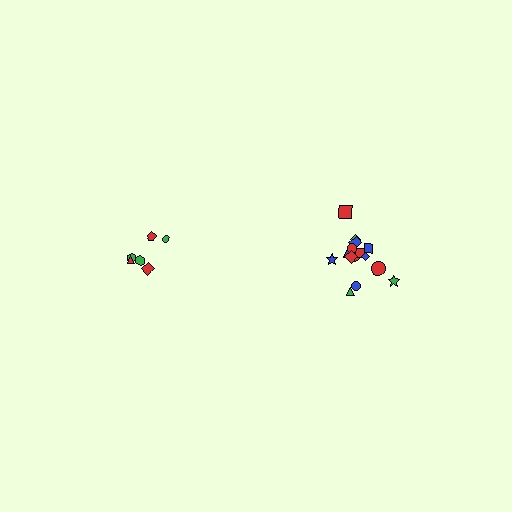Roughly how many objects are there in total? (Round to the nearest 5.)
Roughly 20 objects in total.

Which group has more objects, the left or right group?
The right group.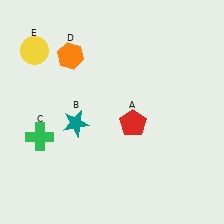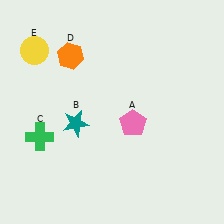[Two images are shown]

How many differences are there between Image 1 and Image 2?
There is 1 difference between the two images.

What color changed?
The pentagon (A) changed from red in Image 1 to pink in Image 2.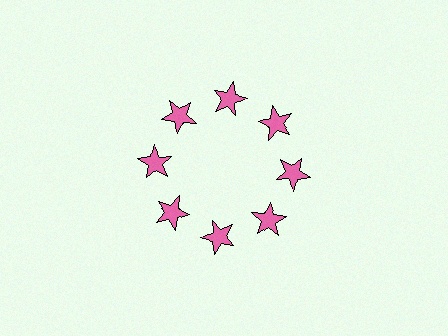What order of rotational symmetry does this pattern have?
This pattern has 8-fold rotational symmetry.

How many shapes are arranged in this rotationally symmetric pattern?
There are 8 shapes, arranged in 8 groups of 1.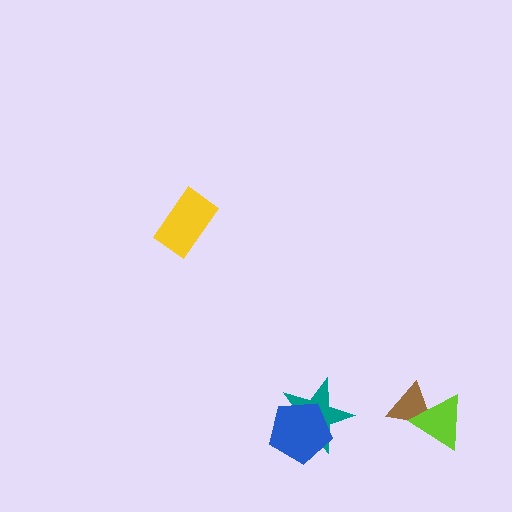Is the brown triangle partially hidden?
Yes, it is partially covered by another shape.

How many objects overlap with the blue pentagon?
1 object overlaps with the blue pentagon.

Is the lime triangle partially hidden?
No, no other shape covers it.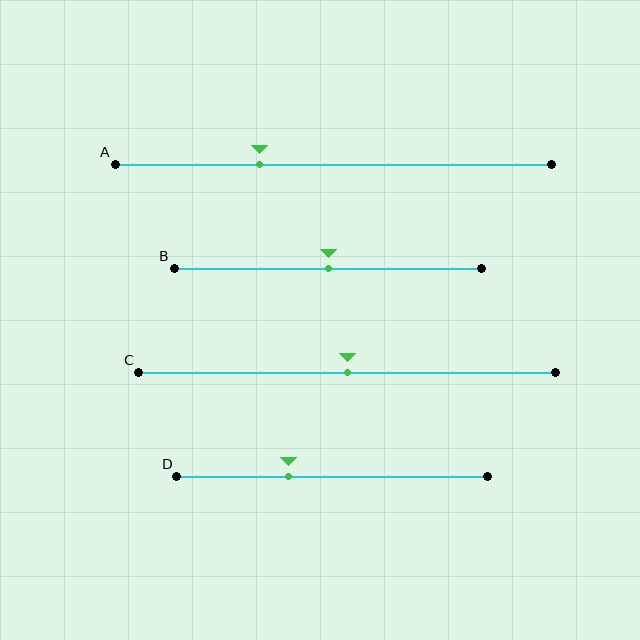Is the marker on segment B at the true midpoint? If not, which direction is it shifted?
Yes, the marker on segment B is at the true midpoint.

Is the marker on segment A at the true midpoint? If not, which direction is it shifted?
No, the marker on segment A is shifted to the left by about 17% of the segment length.